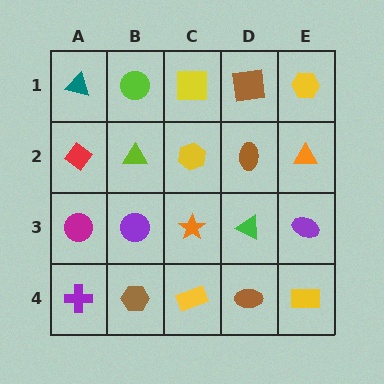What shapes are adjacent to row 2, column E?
A yellow hexagon (row 1, column E), a purple ellipse (row 3, column E), a brown ellipse (row 2, column D).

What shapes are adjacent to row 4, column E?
A purple ellipse (row 3, column E), a brown ellipse (row 4, column D).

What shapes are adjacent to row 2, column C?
A yellow square (row 1, column C), an orange star (row 3, column C), a lime triangle (row 2, column B), a brown ellipse (row 2, column D).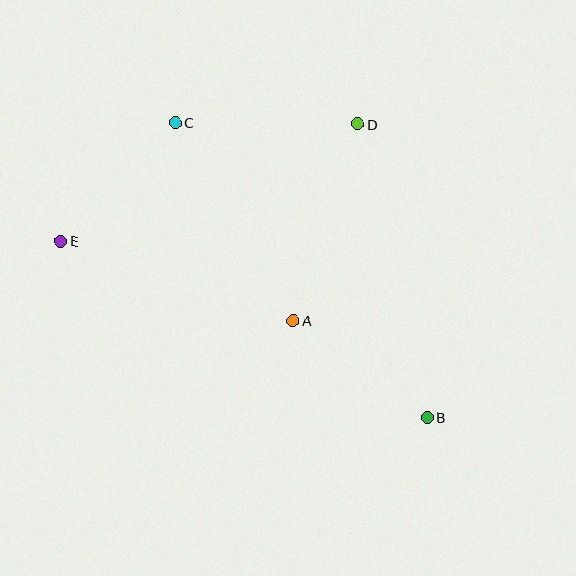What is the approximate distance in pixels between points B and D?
The distance between B and D is approximately 301 pixels.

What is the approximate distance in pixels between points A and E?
The distance between A and E is approximately 246 pixels.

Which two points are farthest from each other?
Points B and E are farthest from each other.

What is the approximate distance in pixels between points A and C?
The distance between A and C is approximately 230 pixels.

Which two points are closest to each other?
Points C and E are closest to each other.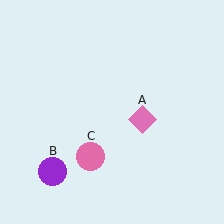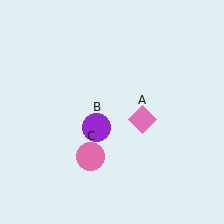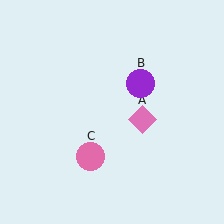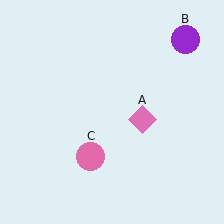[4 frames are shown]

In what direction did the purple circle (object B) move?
The purple circle (object B) moved up and to the right.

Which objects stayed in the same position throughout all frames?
Pink diamond (object A) and pink circle (object C) remained stationary.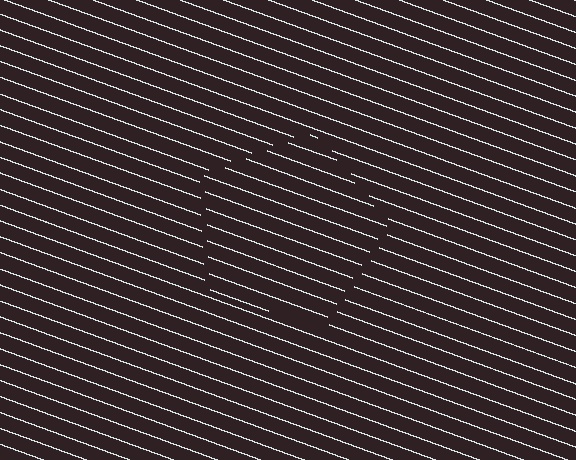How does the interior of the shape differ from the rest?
The interior of the shape contains the same grating, shifted by half a period — the contour is defined by the phase discontinuity where line-ends from the inner and outer gratings abut.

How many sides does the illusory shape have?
5 sides — the line-ends trace a pentagon.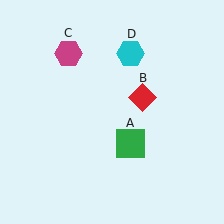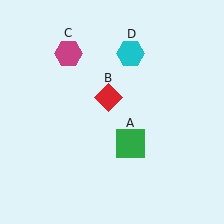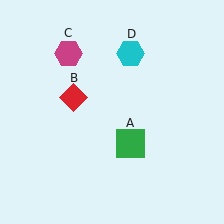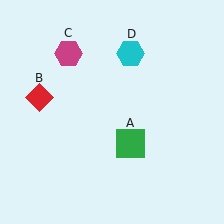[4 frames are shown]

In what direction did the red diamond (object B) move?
The red diamond (object B) moved left.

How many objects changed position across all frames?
1 object changed position: red diamond (object B).